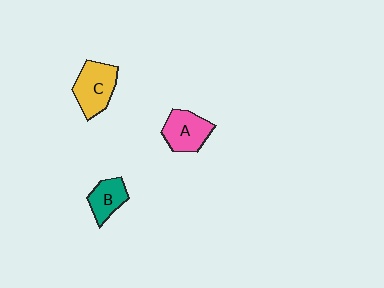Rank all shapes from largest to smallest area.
From largest to smallest: C (yellow), A (pink), B (teal).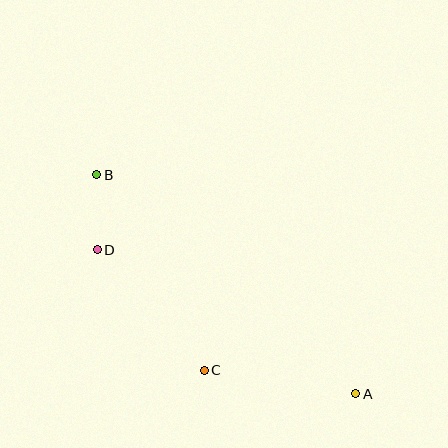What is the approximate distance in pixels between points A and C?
The distance between A and C is approximately 153 pixels.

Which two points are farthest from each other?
Points A and B are farthest from each other.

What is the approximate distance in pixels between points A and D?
The distance between A and D is approximately 296 pixels.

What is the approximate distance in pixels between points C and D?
The distance between C and D is approximately 162 pixels.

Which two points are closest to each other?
Points B and D are closest to each other.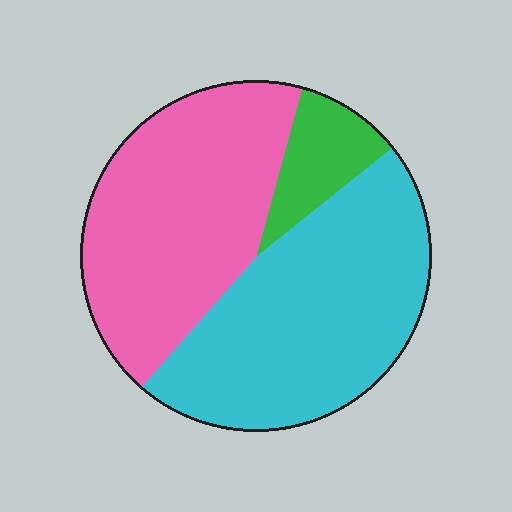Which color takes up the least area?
Green, at roughly 10%.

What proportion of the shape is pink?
Pink covers about 45% of the shape.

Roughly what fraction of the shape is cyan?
Cyan takes up about one half (1/2) of the shape.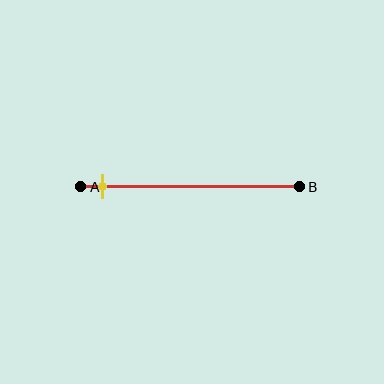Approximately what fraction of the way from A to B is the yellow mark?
The yellow mark is approximately 10% of the way from A to B.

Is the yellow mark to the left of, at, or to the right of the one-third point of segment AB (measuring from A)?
The yellow mark is to the left of the one-third point of segment AB.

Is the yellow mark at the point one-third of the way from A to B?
No, the mark is at about 10% from A, not at the 33% one-third point.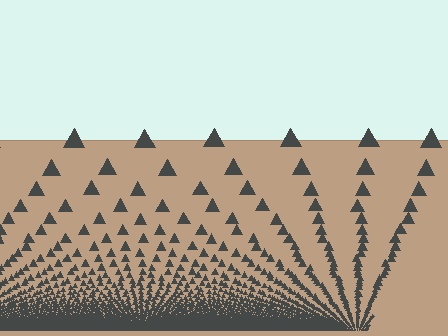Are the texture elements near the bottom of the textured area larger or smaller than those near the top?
Smaller. The gradient is inverted — elements near the bottom are smaller and denser.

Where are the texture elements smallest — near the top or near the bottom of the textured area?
Near the bottom.